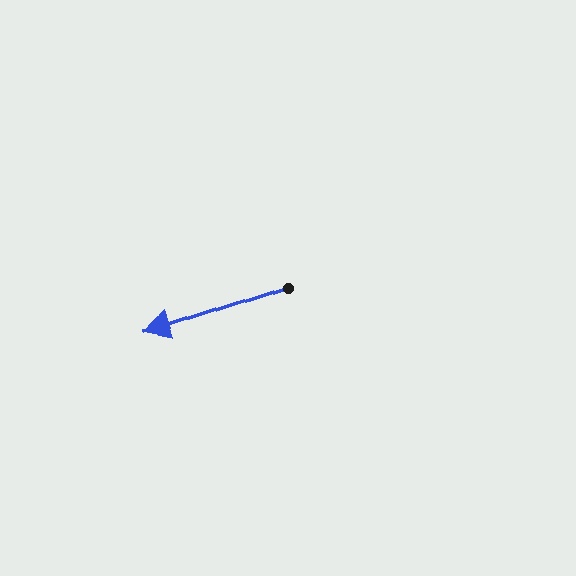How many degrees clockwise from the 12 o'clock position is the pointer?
Approximately 251 degrees.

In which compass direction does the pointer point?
West.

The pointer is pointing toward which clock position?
Roughly 8 o'clock.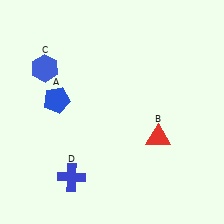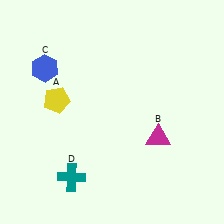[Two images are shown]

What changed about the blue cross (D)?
In Image 1, D is blue. In Image 2, it changed to teal.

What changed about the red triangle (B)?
In Image 1, B is red. In Image 2, it changed to magenta.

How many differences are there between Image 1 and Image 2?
There are 3 differences between the two images.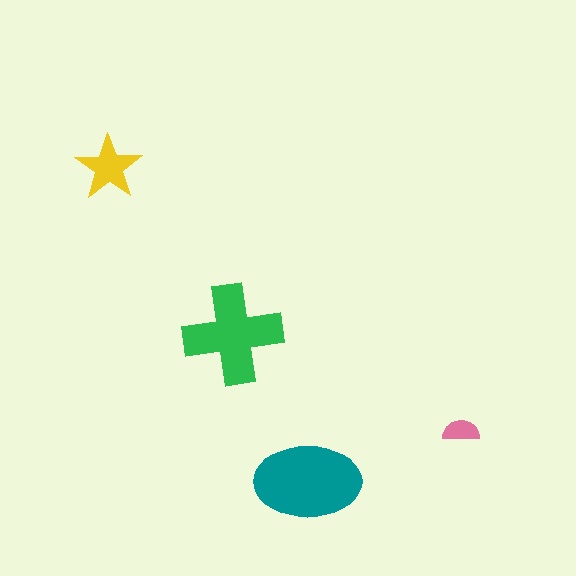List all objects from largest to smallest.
The teal ellipse, the green cross, the yellow star, the pink semicircle.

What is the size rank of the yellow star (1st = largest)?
3rd.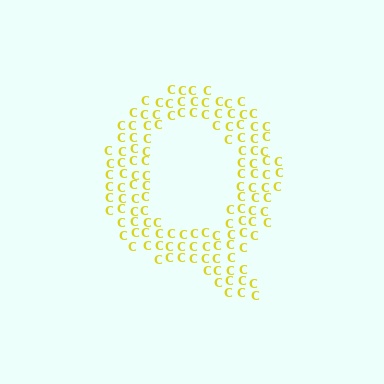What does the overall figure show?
The overall figure shows the letter Q.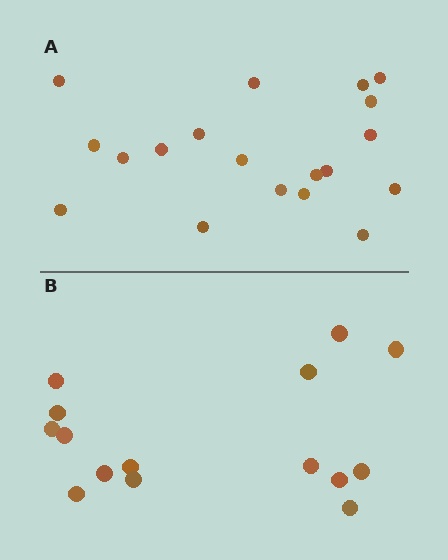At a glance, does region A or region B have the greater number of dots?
Region A (the top region) has more dots.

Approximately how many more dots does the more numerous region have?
Region A has about 4 more dots than region B.